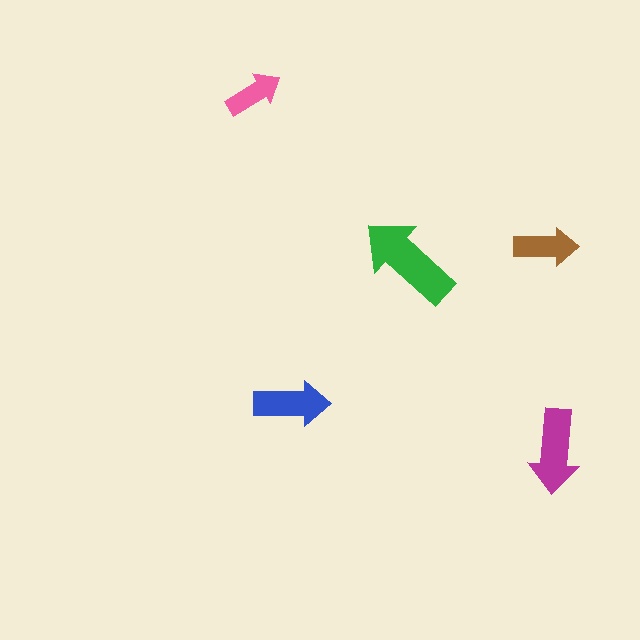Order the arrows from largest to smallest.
the green one, the magenta one, the blue one, the brown one, the pink one.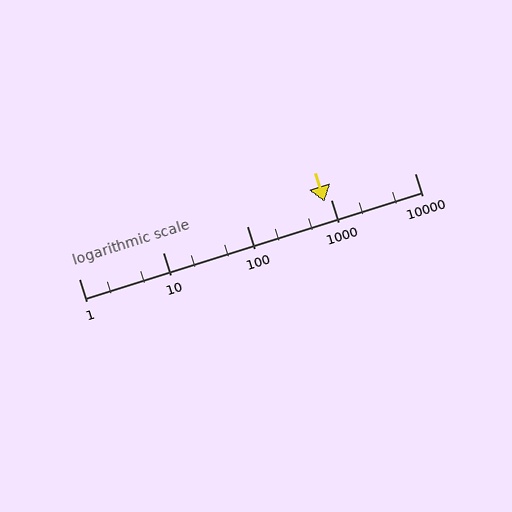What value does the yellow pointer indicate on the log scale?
The pointer indicates approximately 850.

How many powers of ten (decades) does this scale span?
The scale spans 4 decades, from 1 to 10000.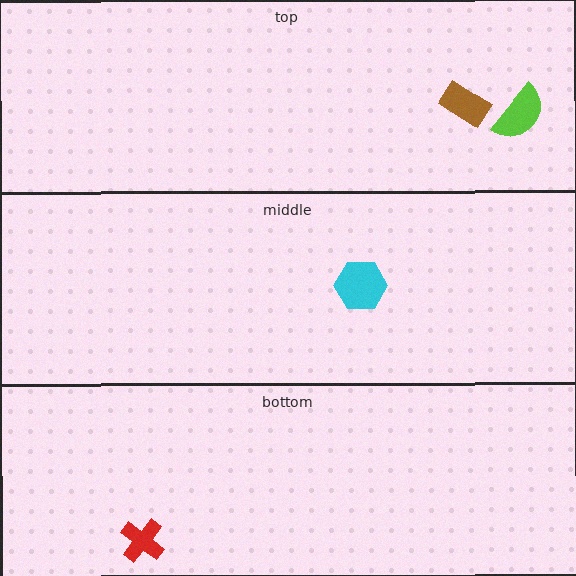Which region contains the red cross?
The bottom region.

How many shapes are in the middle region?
1.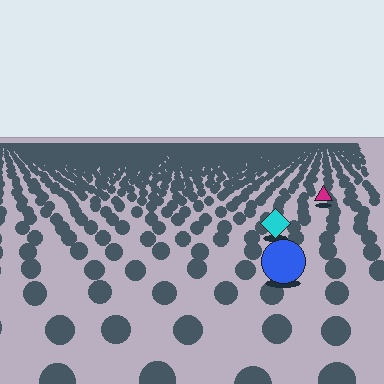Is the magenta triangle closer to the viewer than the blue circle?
No. The blue circle is closer — you can tell from the texture gradient: the ground texture is coarser near it.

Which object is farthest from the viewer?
The magenta triangle is farthest from the viewer. It appears smaller and the ground texture around it is denser.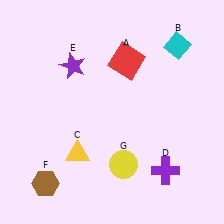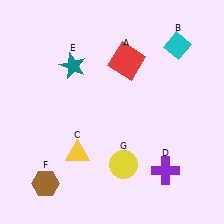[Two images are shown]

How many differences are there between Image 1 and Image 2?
There is 1 difference between the two images.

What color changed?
The star (E) changed from purple in Image 1 to teal in Image 2.